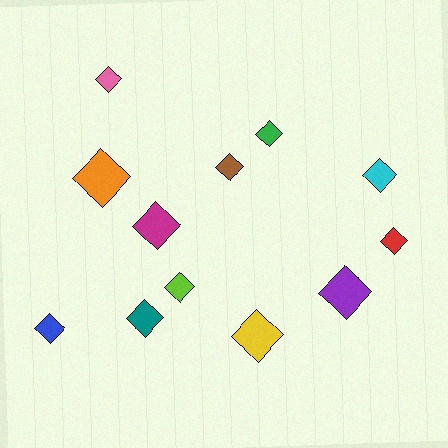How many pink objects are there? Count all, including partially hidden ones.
There is 1 pink object.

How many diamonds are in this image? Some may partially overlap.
There are 12 diamonds.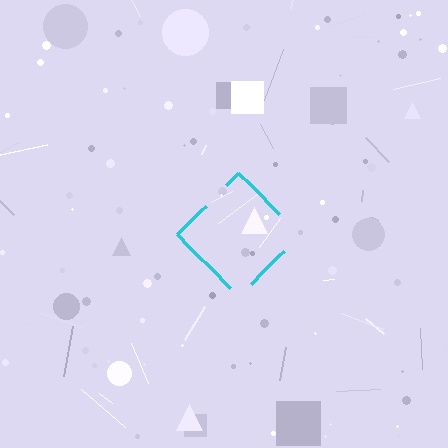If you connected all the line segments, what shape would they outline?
They would outline a diamond.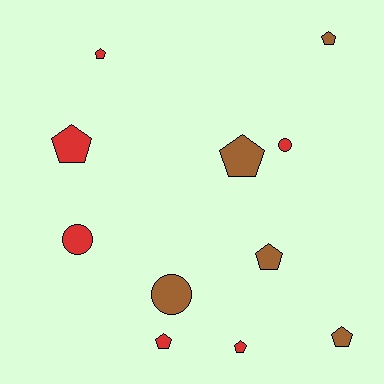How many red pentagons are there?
There are 4 red pentagons.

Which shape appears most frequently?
Pentagon, with 8 objects.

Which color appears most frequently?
Red, with 6 objects.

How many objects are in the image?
There are 11 objects.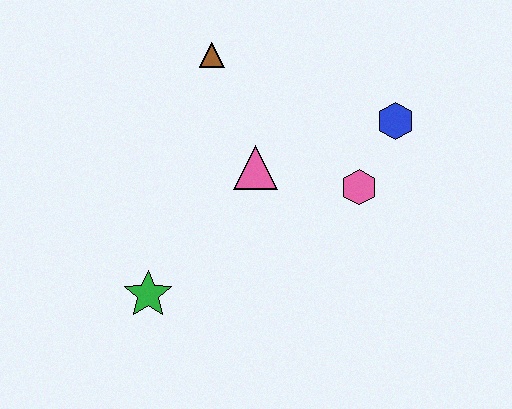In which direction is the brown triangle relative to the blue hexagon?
The brown triangle is to the left of the blue hexagon.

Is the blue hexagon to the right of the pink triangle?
Yes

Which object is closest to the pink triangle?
The pink hexagon is closest to the pink triangle.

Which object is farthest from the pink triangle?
The green star is farthest from the pink triangle.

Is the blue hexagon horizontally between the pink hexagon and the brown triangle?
No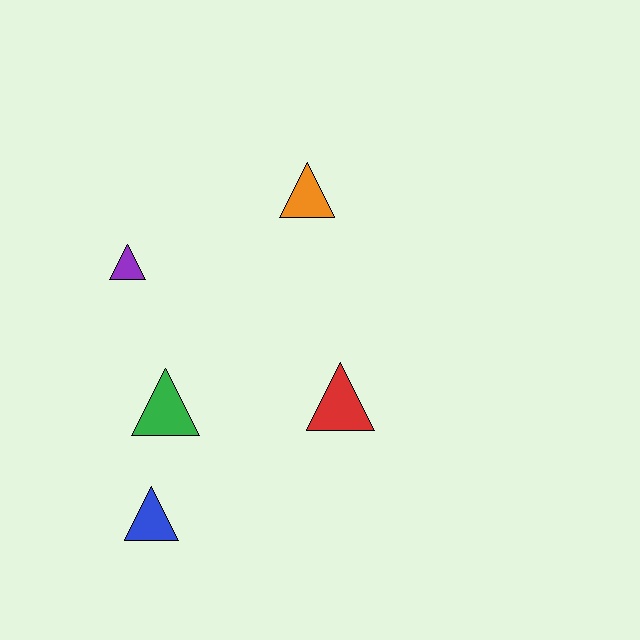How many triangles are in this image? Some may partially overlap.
There are 5 triangles.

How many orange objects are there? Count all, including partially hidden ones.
There is 1 orange object.